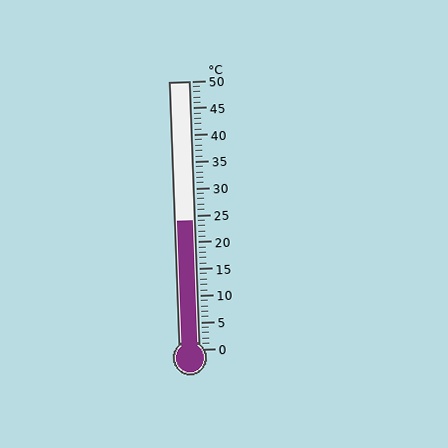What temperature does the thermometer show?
The thermometer shows approximately 24°C.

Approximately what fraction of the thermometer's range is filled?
The thermometer is filled to approximately 50% of its range.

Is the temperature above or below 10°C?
The temperature is above 10°C.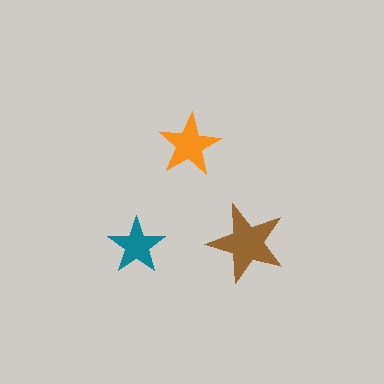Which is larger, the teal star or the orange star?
The orange one.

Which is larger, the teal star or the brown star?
The brown one.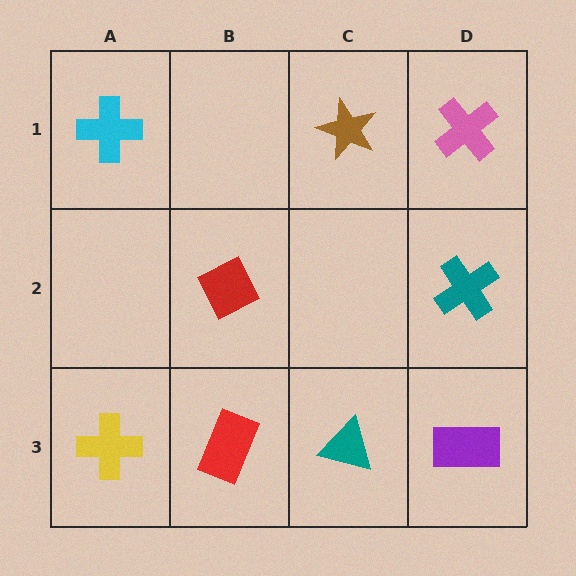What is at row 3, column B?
A red rectangle.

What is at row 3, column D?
A purple rectangle.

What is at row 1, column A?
A cyan cross.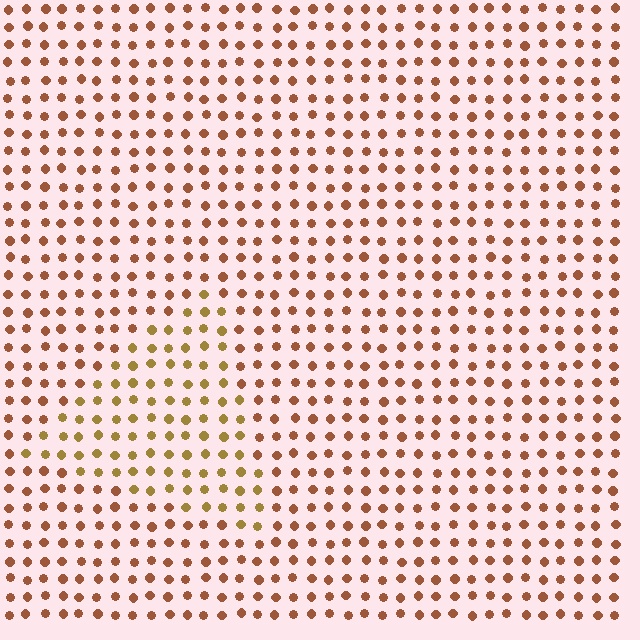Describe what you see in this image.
The image is filled with small brown elements in a uniform arrangement. A triangle-shaped region is visible where the elements are tinted to a slightly different hue, forming a subtle color boundary.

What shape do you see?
I see a triangle.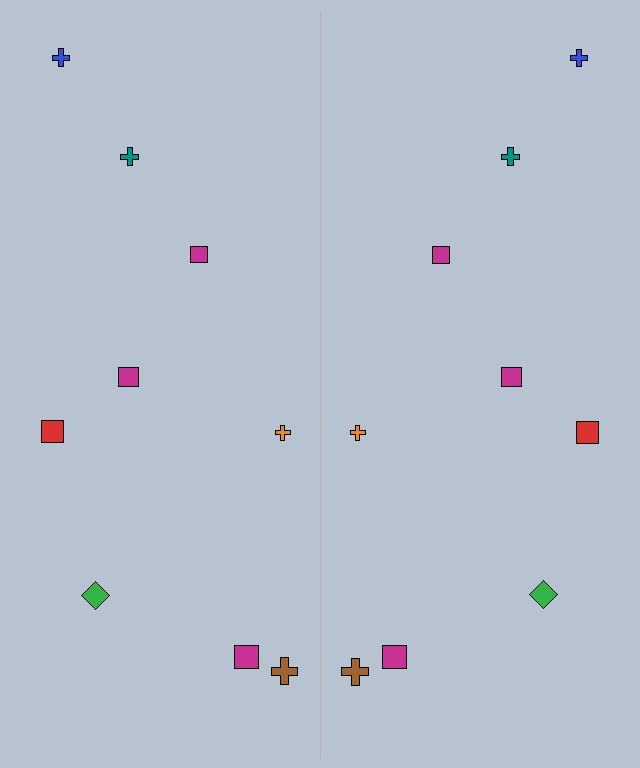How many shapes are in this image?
There are 18 shapes in this image.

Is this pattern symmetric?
Yes, this pattern has bilateral (reflection) symmetry.